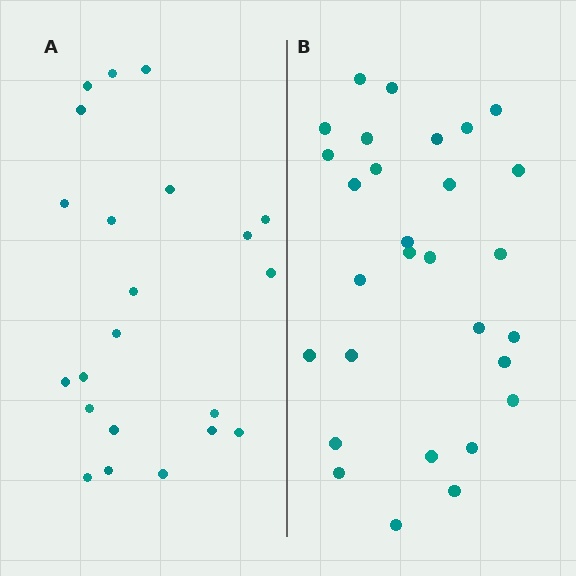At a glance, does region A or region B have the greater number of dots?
Region B (the right region) has more dots.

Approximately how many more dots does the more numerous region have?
Region B has roughly 8 or so more dots than region A.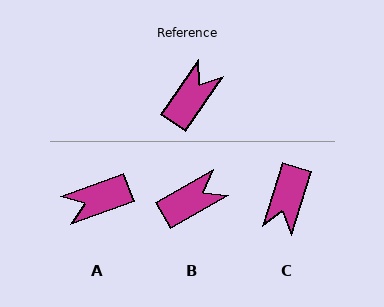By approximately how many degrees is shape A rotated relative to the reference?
Approximately 144 degrees counter-clockwise.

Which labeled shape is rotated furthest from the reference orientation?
C, about 163 degrees away.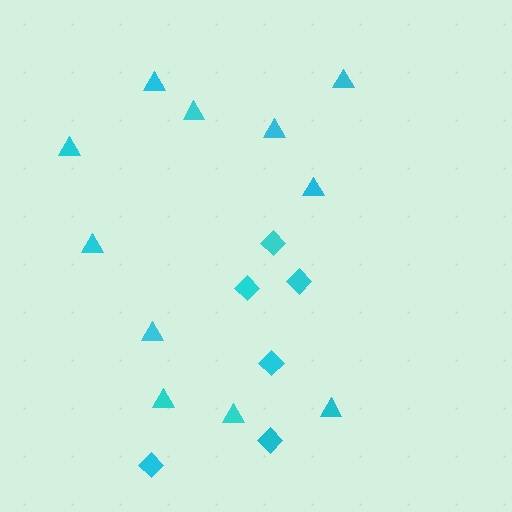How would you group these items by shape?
There are 2 groups: one group of triangles (11) and one group of diamonds (6).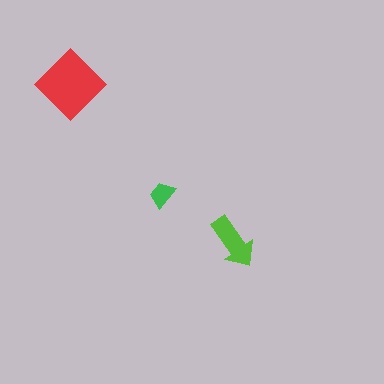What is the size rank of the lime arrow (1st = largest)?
2nd.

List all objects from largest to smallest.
The red diamond, the lime arrow, the green trapezoid.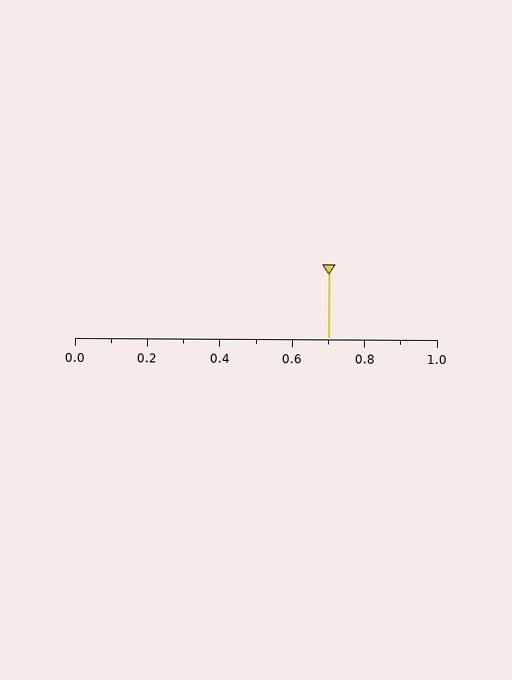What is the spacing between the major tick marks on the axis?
The major ticks are spaced 0.2 apart.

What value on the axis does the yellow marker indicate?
The marker indicates approximately 0.7.